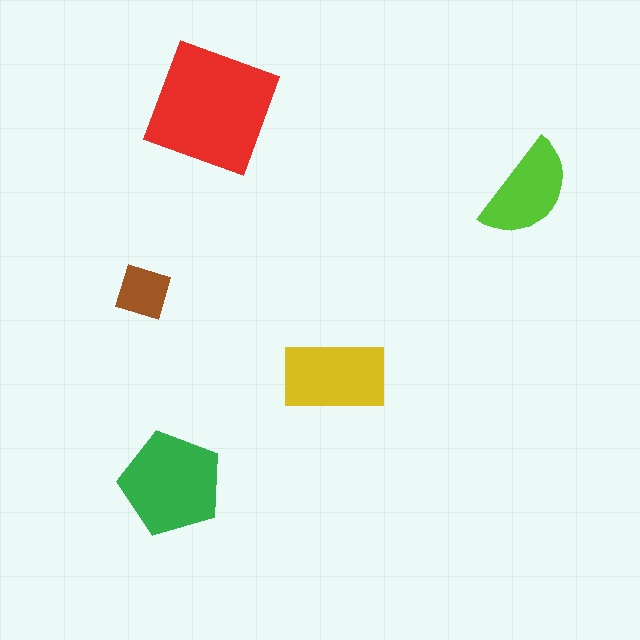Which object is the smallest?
The brown diamond.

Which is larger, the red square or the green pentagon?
The red square.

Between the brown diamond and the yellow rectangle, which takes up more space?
The yellow rectangle.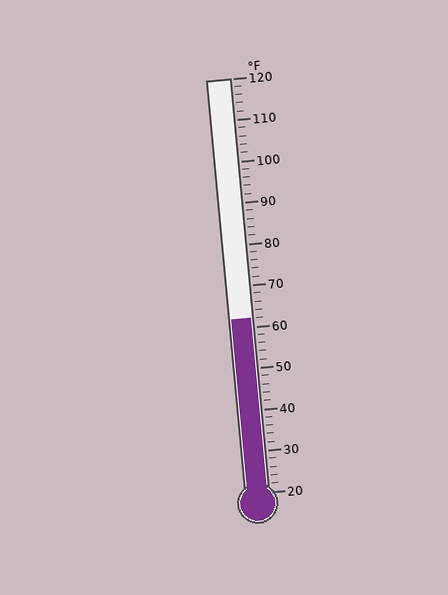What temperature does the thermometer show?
The thermometer shows approximately 62°F.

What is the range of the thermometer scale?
The thermometer scale ranges from 20°F to 120°F.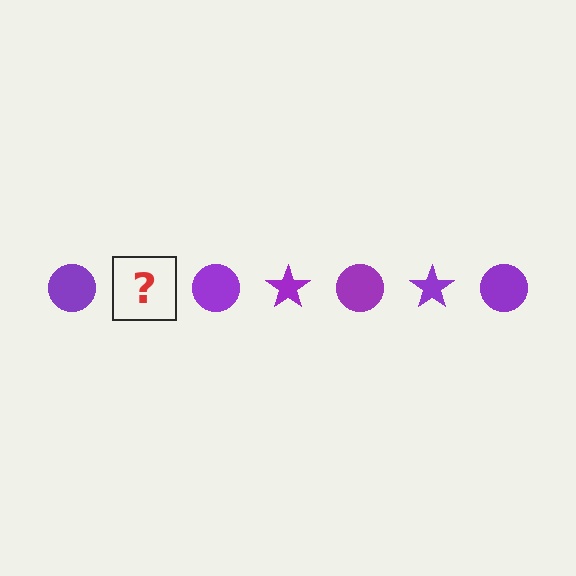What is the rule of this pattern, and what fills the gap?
The rule is that the pattern cycles through circle, star shapes in purple. The gap should be filled with a purple star.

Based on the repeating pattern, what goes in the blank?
The blank should be a purple star.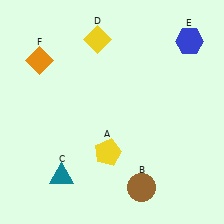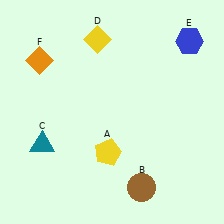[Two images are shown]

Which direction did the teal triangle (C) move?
The teal triangle (C) moved up.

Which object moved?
The teal triangle (C) moved up.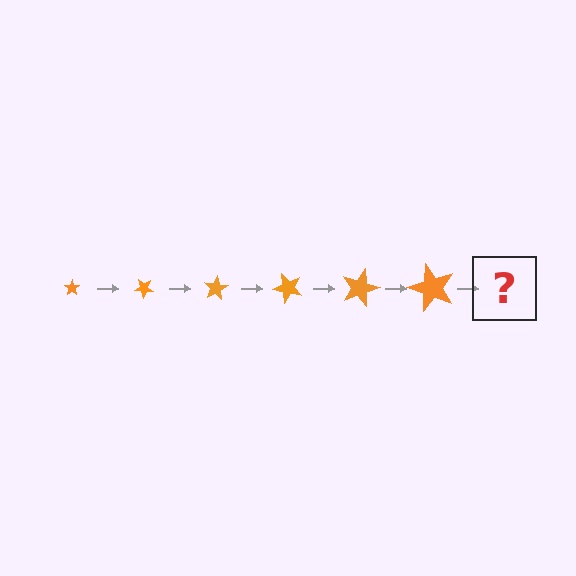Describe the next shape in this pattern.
It should be a star, larger than the previous one and rotated 240 degrees from the start.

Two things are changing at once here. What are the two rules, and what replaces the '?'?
The two rules are that the star grows larger each step and it rotates 40 degrees each step. The '?' should be a star, larger than the previous one and rotated 240 degrees from the start.